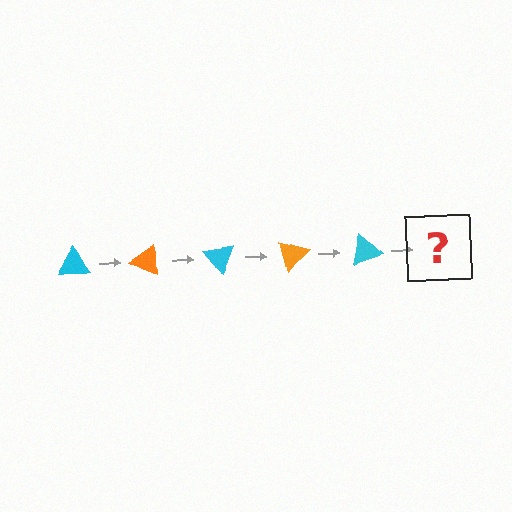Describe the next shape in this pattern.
It should be an orange triangle, rotated 125 degrees from the start.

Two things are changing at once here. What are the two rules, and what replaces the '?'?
The two rules are that it rotates 25 degrees each step and the color cycles through cyan and orange. The '?' should be an orange triangle, rotated 125 degrees from the start.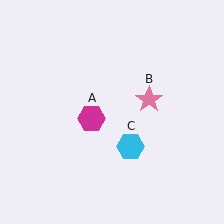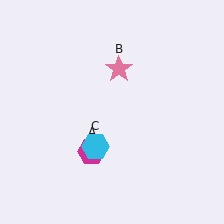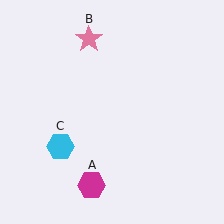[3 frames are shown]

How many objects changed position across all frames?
3 objects changed position: magenta hexagon (object A), pink star (object B), cyan hexagon (object C).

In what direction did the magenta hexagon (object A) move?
The magenta hexagon (object A) moved down.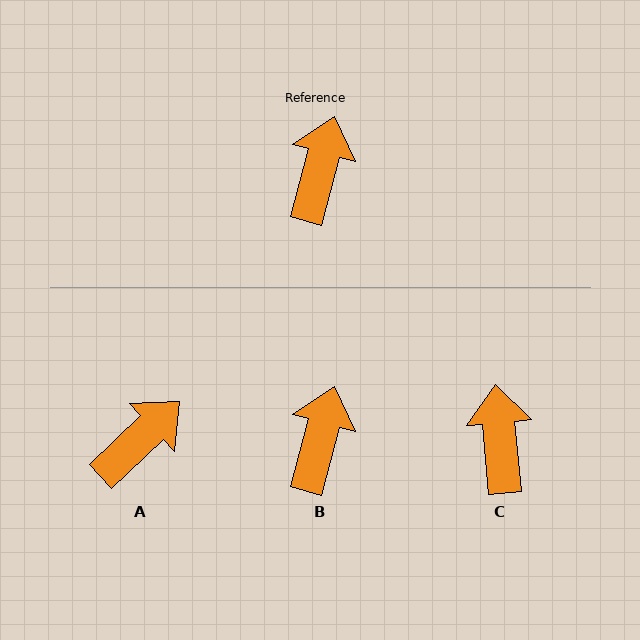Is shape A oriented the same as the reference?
No, it is off by about 31 degrees.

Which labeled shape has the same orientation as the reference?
B.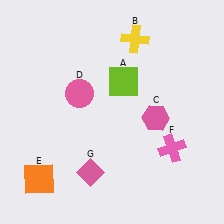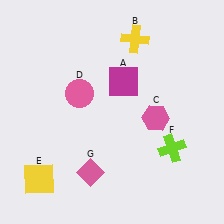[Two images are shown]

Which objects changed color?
A changed from lime to magenta. E changed from orange to yellow. F changed from pink to lime.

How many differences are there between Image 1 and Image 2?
There are 3 differences between the two images.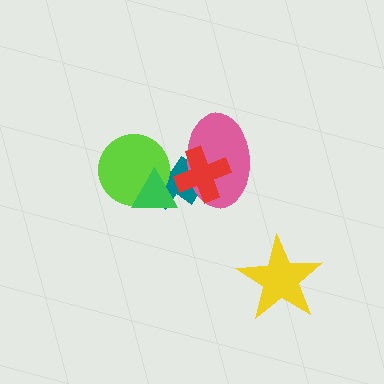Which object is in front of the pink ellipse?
The red cross is in front of the pink ellipse.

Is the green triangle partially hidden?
No, no other shape covers it.